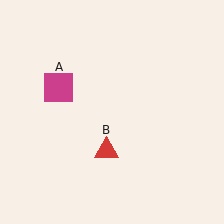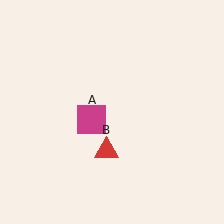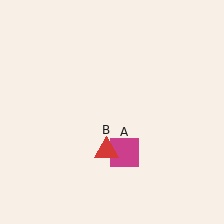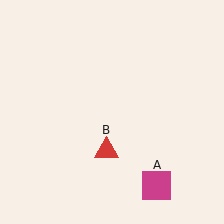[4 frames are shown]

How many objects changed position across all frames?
1 object changed position: magenta square (object A).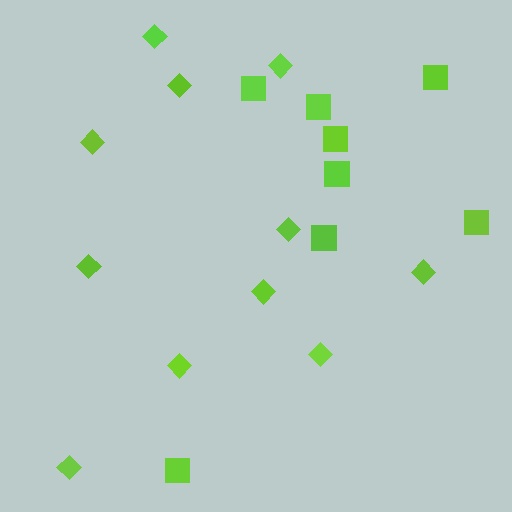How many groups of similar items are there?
There are 2 groups: one group of diamonds (11) and one group of squares (8).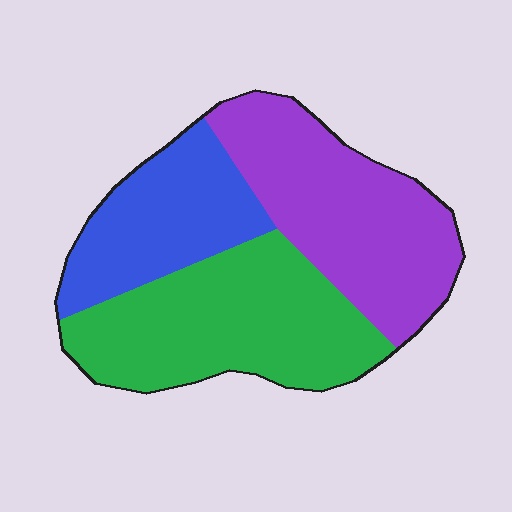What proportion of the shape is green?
Green covers roughly 40% of the shape.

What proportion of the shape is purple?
Purple covers 37% of the shape.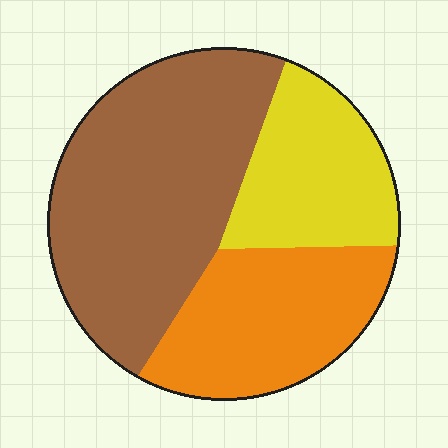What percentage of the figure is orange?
Orange covers 28% of the figure.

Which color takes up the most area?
Brown, at roughly 50%.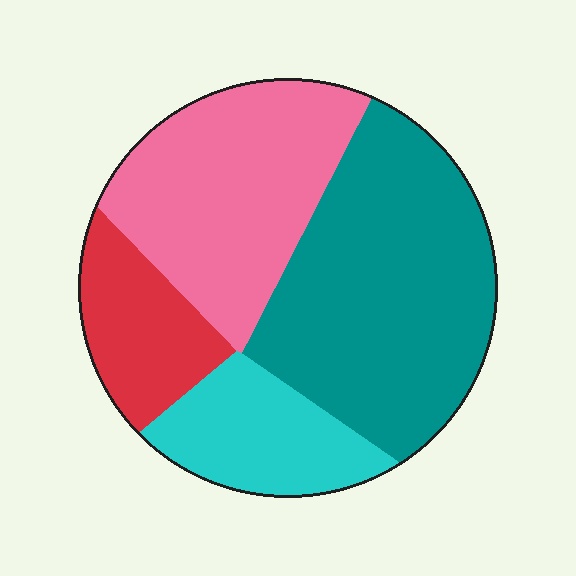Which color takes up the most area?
Teal, at roughly 40%.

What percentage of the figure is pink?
Pink takes up about one third (1/3) of the figure.